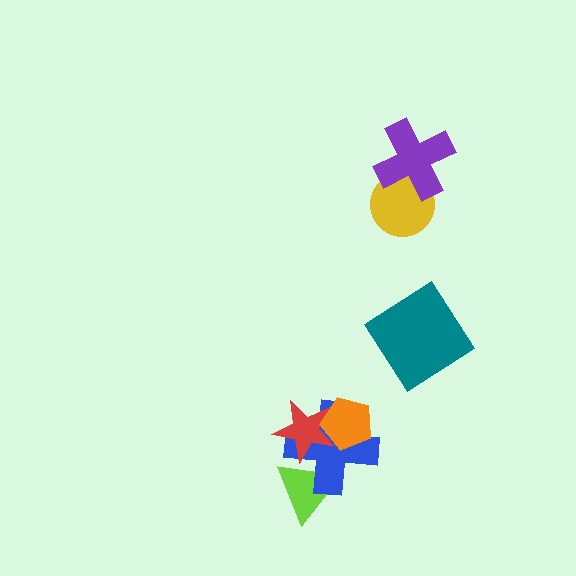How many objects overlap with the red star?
3 objects overlap with the red star.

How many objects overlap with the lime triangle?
2 objects overlap with the lime triangle.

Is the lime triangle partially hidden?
Yes, it is partially covered by another shape.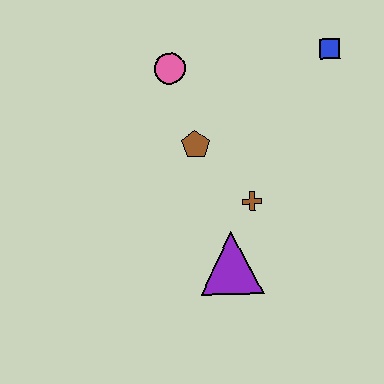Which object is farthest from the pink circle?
The purple triangle is farthest from the pink circle.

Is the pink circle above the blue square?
No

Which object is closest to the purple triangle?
The brown cross is closest to the purple triangle.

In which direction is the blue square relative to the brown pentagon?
The blue square is to the right of the brown pentagon.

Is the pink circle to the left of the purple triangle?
Yes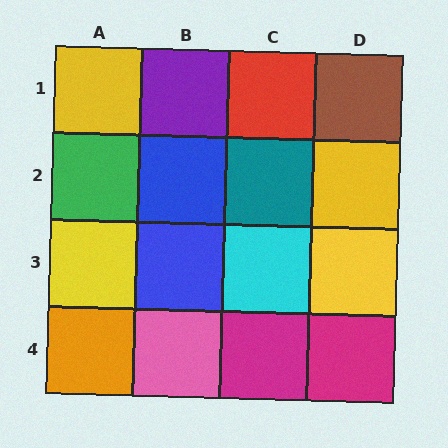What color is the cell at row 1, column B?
Purple.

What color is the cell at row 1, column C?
Red.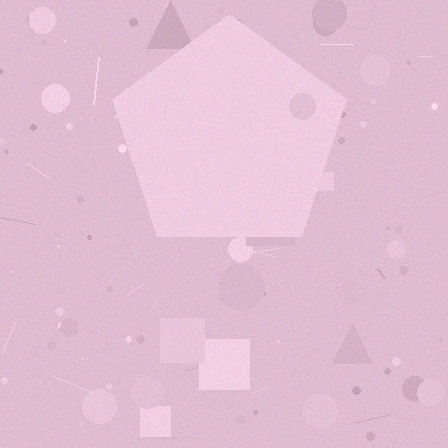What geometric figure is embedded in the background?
A pentagon is embedded in the background.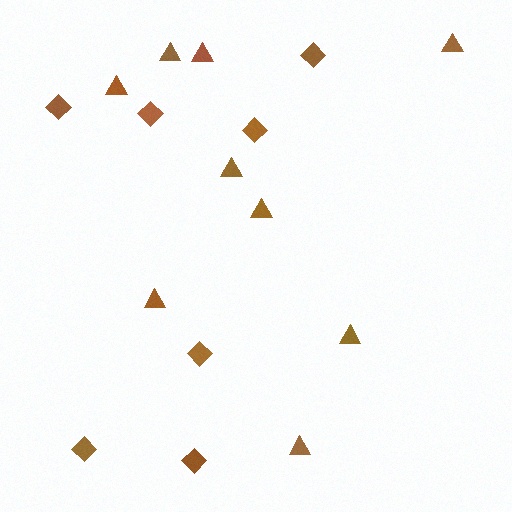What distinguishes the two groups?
There are 2 groups: one group of triangles (9) and one group of diamonds (7).